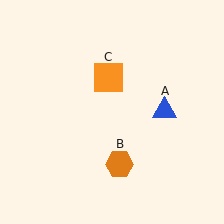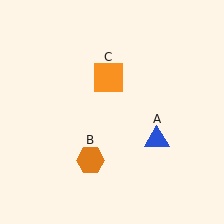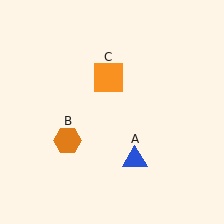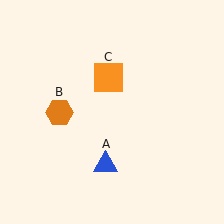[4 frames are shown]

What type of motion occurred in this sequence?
The blue triangle (object A), orange hexagon (object B) rotated clockwise around the center of the scene.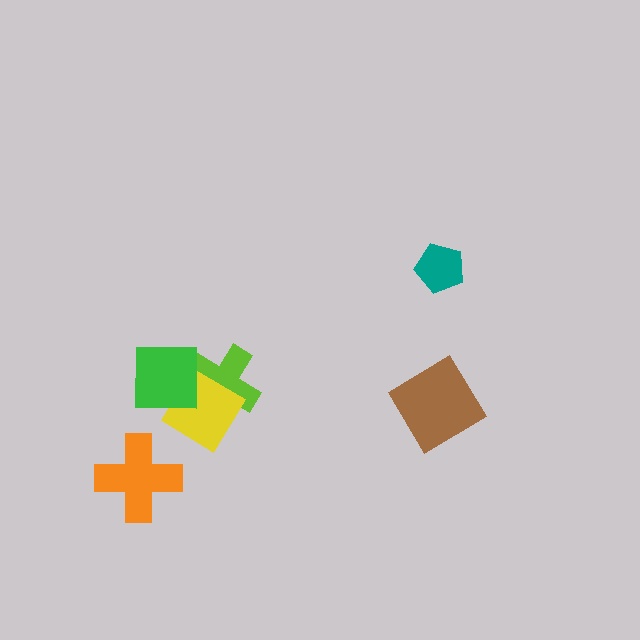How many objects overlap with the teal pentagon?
0 objects overlap with the teal pentagon.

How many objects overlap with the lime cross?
2 objects overlap with the lime cross.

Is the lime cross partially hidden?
Yes, it is partially covered by another shape.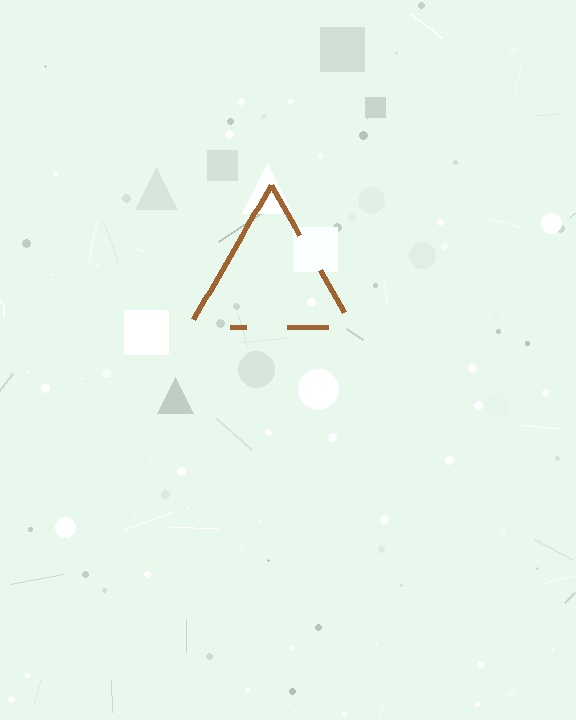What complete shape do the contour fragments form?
The contour fragments form a triangle.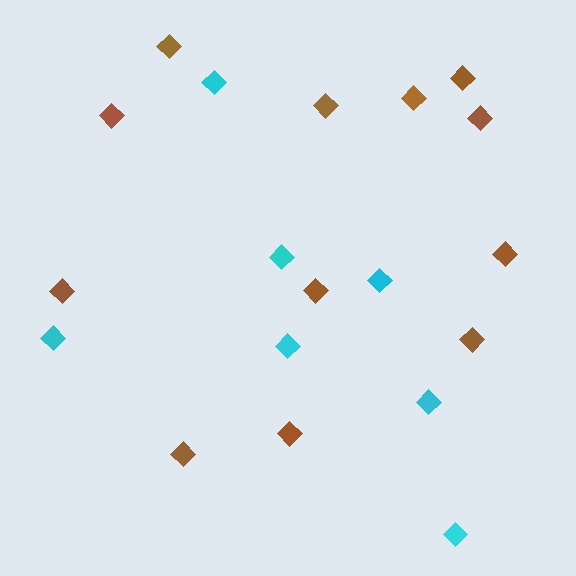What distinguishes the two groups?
There are 2 groups: one group of cyan diamonds (7) and one group of brown diamonds (12).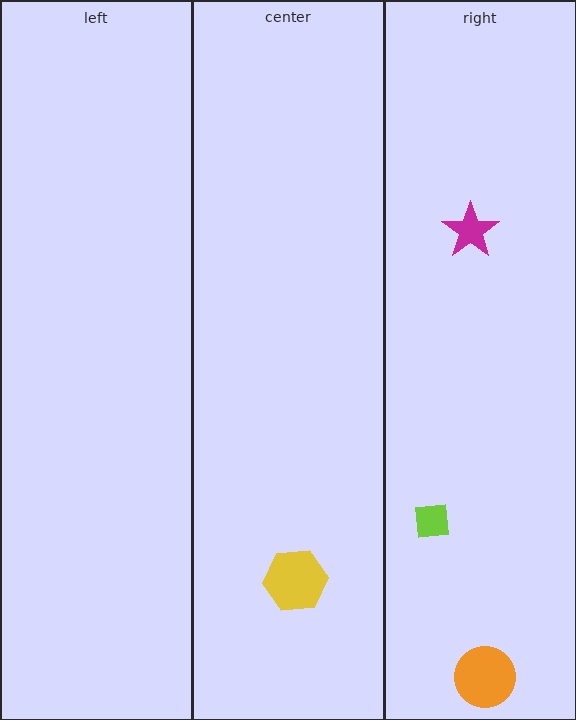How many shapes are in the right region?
3.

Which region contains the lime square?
The right region.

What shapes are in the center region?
The yellow hexagon.